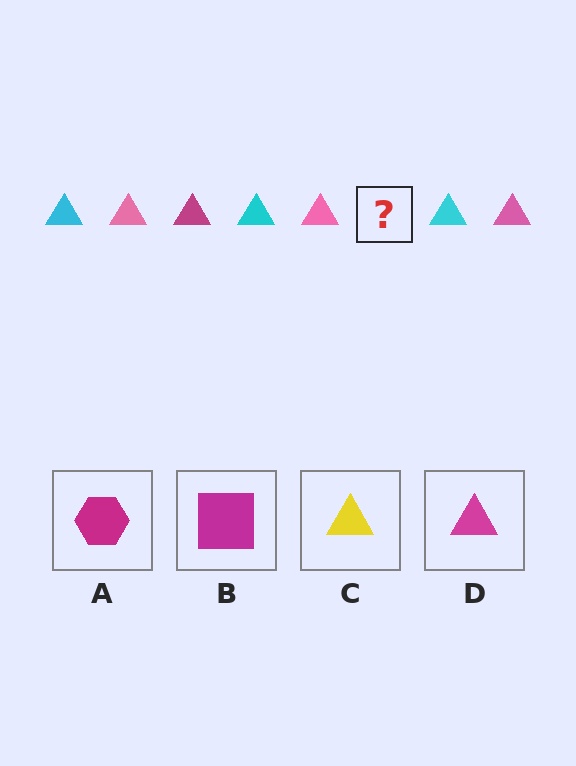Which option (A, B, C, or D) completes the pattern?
D.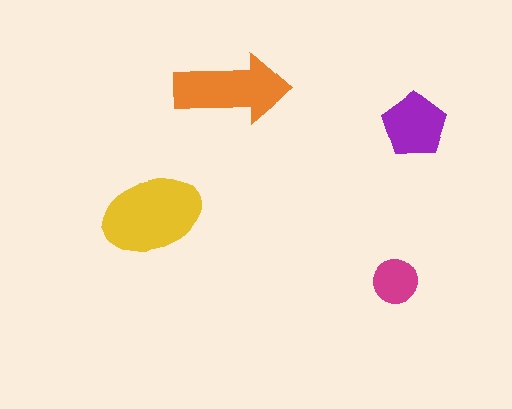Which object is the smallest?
The magenta circle.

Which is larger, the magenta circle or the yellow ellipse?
The yellow ellipse.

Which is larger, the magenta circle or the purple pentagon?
The purple pentagon.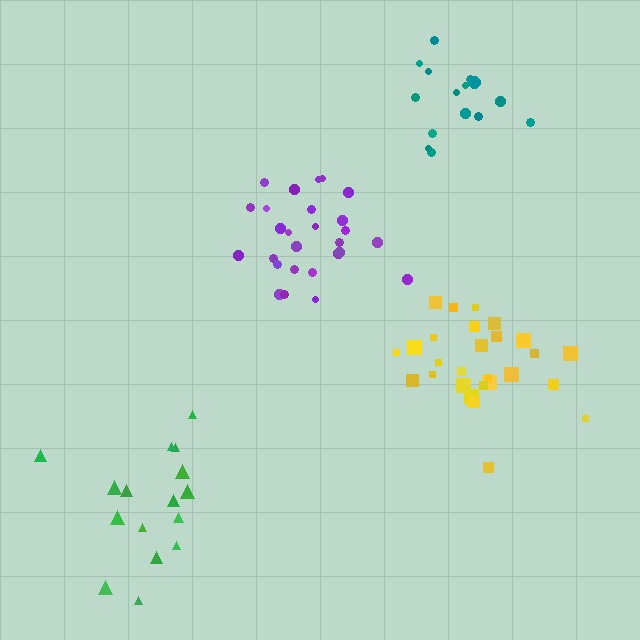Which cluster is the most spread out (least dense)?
Green.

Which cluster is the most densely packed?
Purple.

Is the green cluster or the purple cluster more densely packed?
Purple.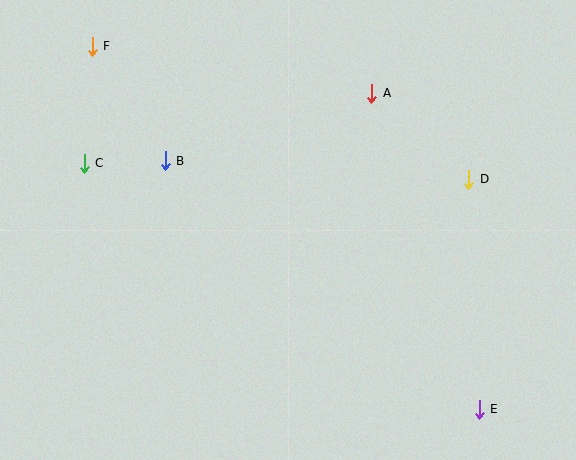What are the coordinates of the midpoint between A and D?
The midpoint between A and D is at (420, 136).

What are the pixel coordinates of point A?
Point A is at (372, 93).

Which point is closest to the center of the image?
Point B at (165, 161) is closest to the center.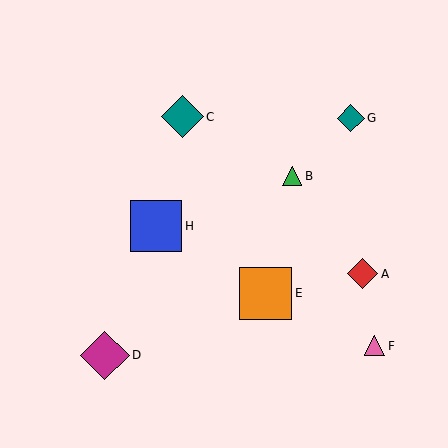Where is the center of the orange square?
The center of the orange square is at (266, 293).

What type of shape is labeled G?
Shape G is a teal diamond.